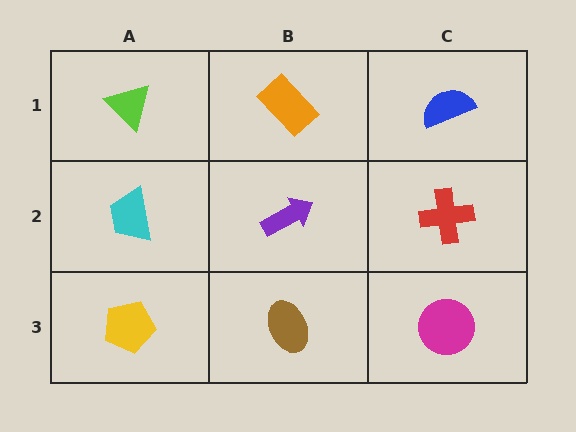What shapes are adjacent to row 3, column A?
A cyan trapezoid (row 2, column A), a brown ellipse (row 3, column B).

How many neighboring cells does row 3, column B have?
3.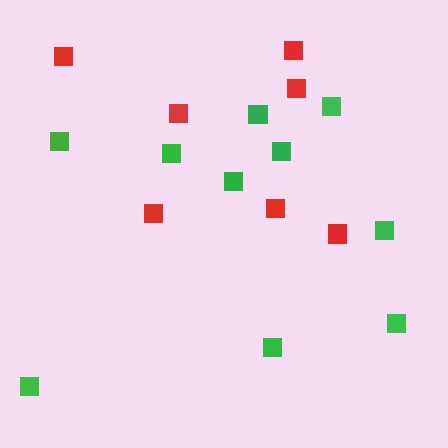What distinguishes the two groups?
There are 2 groups: one group of red squares (7) and one group of green squares (10).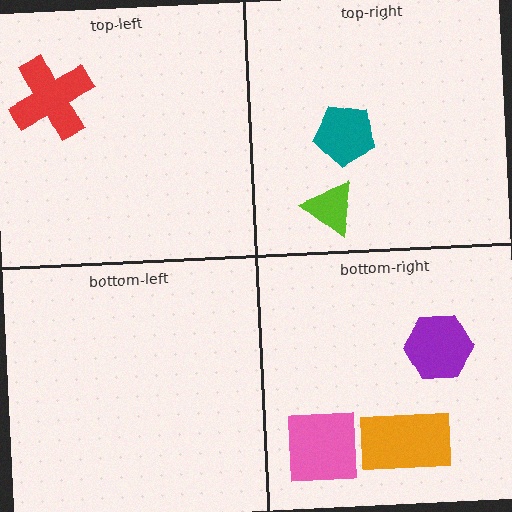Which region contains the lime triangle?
The top-right region.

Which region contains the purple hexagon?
The bottom-right region.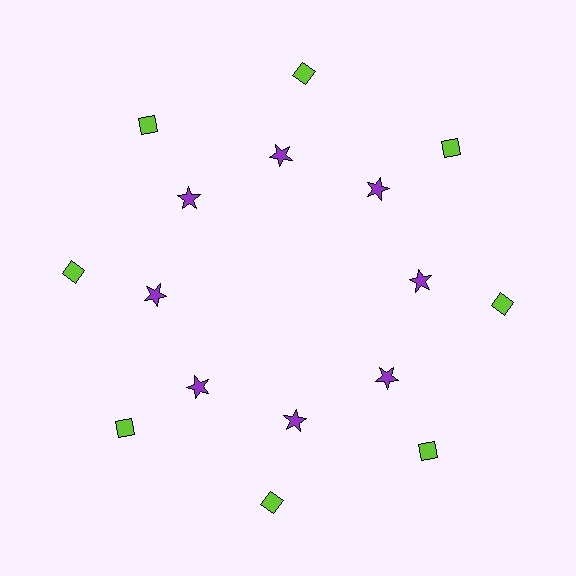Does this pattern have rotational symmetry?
Yes, this pattern has 8-fold rotational symmetry. It looks the same after rotating 45 degrees around the center.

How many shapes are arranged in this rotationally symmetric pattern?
There are 16 shapes, arranged in 8 groups of 2.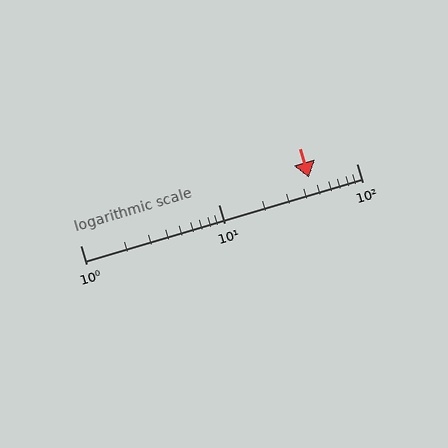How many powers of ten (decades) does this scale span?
The scale spans 2 decades, from 1 to 100.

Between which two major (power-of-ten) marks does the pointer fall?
The pointer is between 10 and 100.